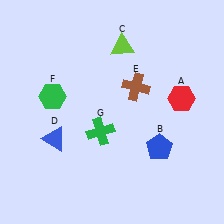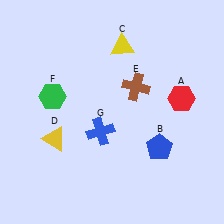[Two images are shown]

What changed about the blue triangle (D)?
In Image 1, D is blue. In Image 2, it changed to yellow.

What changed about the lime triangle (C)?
In Image 1, C is lime. In Image 2, it changed to yellow.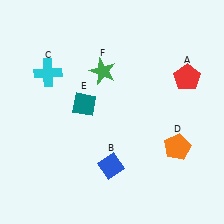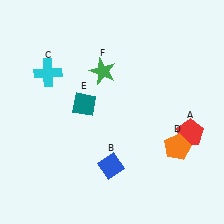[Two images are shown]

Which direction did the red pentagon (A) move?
The red pentagon (A) moved down.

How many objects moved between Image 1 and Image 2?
1 object moved between the two images.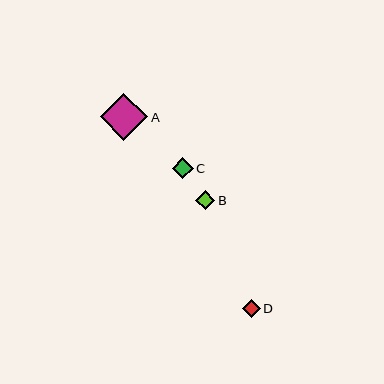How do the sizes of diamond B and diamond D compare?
Diamond B and diamond D are approximately the same size.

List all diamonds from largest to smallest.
From largest to smallest: A, C, B, D.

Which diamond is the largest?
Diamond A is the largest with a size of approximately 48 pixels.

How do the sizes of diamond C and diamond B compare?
Diamond C and diamond B are approximately the same size.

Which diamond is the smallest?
Diamond D is the smallest with a size of approximately 18 pixels.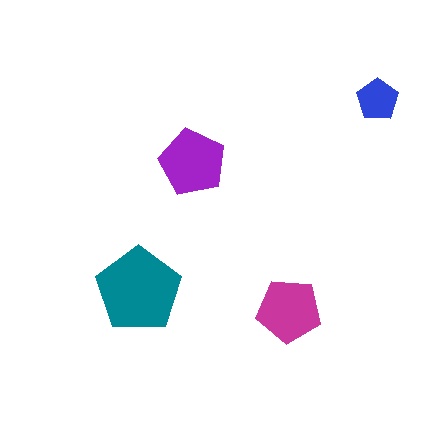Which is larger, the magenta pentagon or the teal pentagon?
The teal one.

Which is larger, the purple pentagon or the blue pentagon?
The purple one.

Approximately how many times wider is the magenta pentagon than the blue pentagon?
About 1.5 times wider.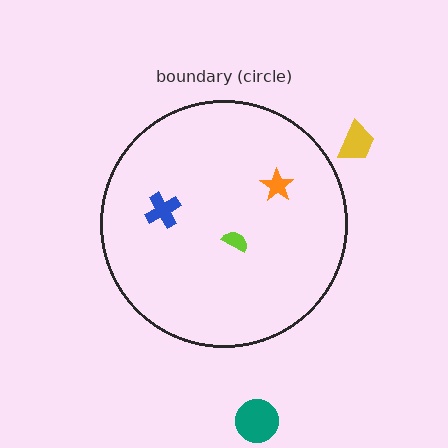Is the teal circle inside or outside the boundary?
Outside.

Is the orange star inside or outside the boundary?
Inside.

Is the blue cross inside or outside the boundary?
Inside.